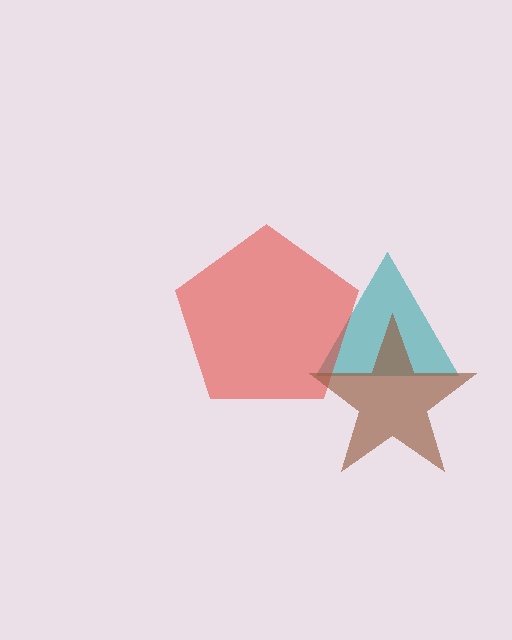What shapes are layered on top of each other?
The layered shapes are: a teal triangle, a red pentagon, a brown star.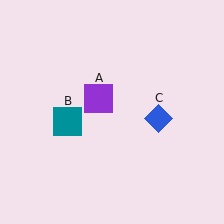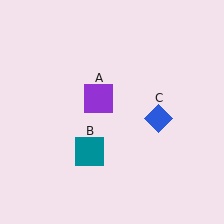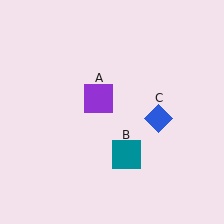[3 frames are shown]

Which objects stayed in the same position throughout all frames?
Purple square (object A) and blue diamond (object C) remained stationary.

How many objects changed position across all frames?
1 object changed position: teal square (object B).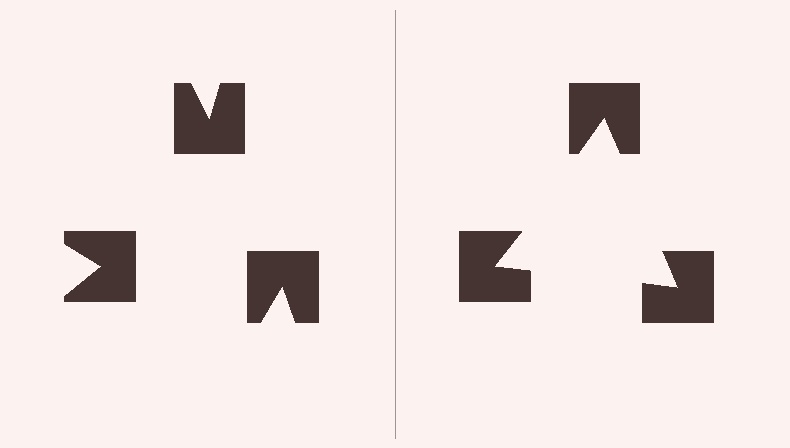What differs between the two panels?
The notched squares are positioned identically on both sides; only the wedge orientations differ. On the right they align to a triangle; on the left they are misaligned.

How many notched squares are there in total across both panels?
6 — 3 on each side.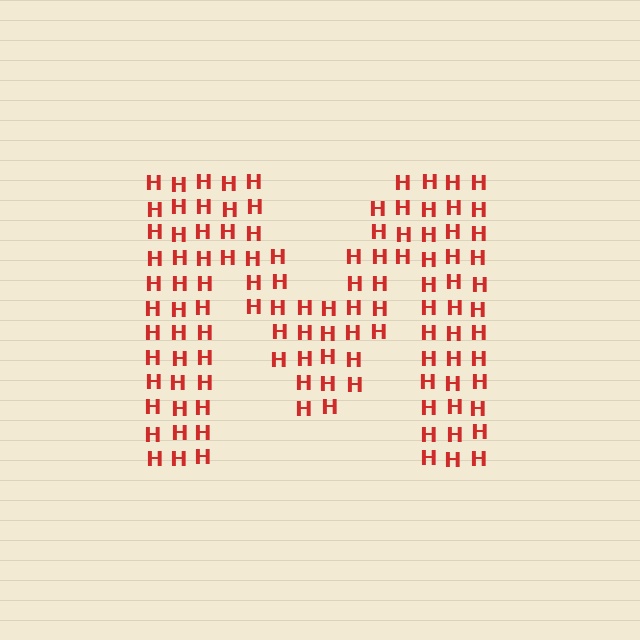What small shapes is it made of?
It is made of small letter H's.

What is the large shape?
The large shape is the letter M.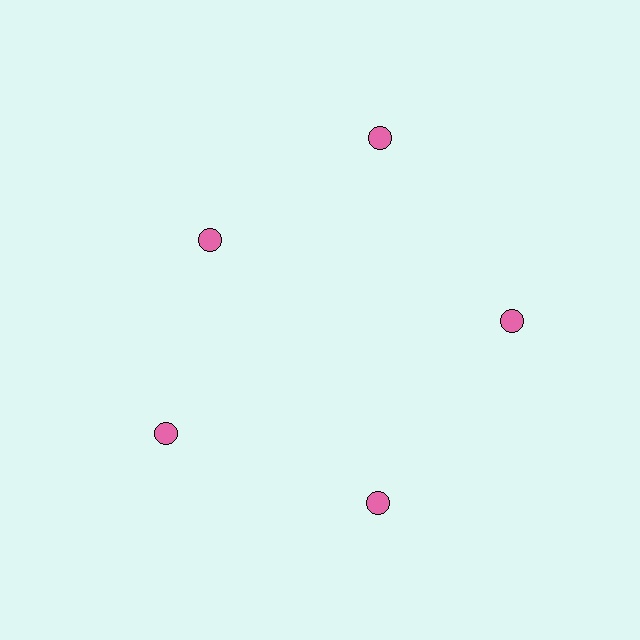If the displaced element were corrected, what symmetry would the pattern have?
It would have 5-fold rotational symmetry — the pattern would map onto itself every 72 degrees.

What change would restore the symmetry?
The symmetry would be restored by moving it outward, back onto the ring so that all 5 circles sit at equal angles and equal distance from the center.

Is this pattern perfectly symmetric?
No. The 5 pink circles are arranged in a ring, but one element near the 10 o'clock position is pulled inward toward the center, breaking the 5-fold rotational symmetry.